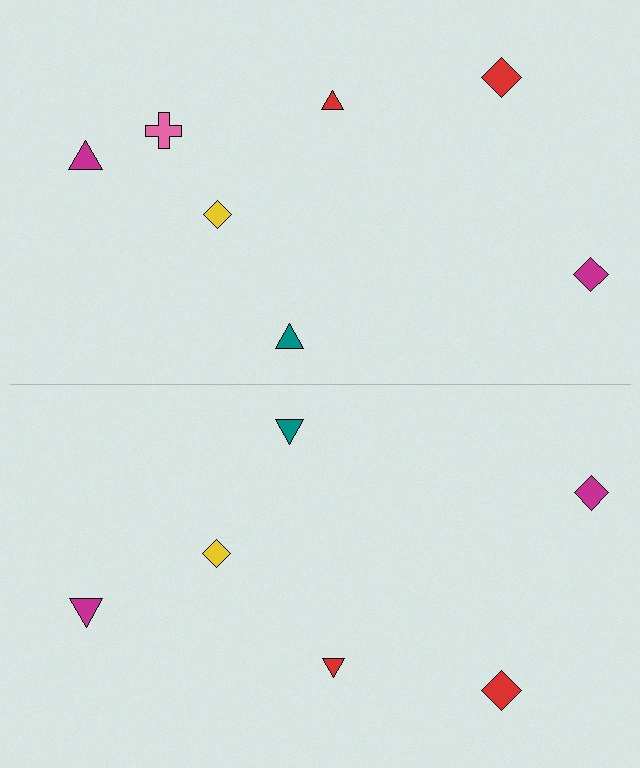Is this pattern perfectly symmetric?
No, the pattern is not perfectly symmetric. A pink cross is missing from the bottom side.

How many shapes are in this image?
There are 13 shapes in this image.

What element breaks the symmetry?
A pink cross is missing from the bottom side.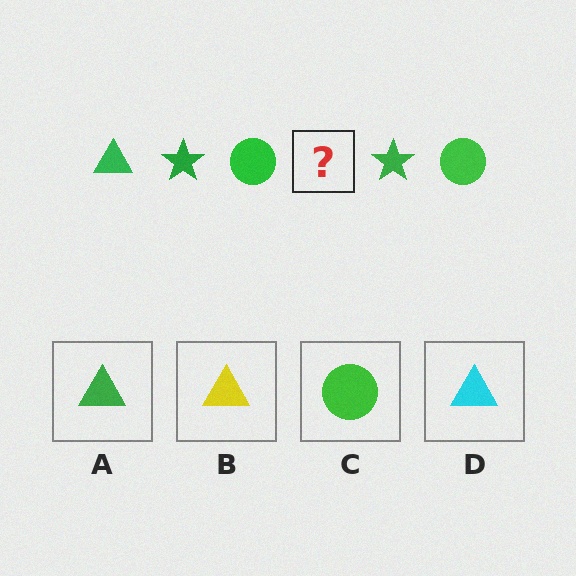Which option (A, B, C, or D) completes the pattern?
A.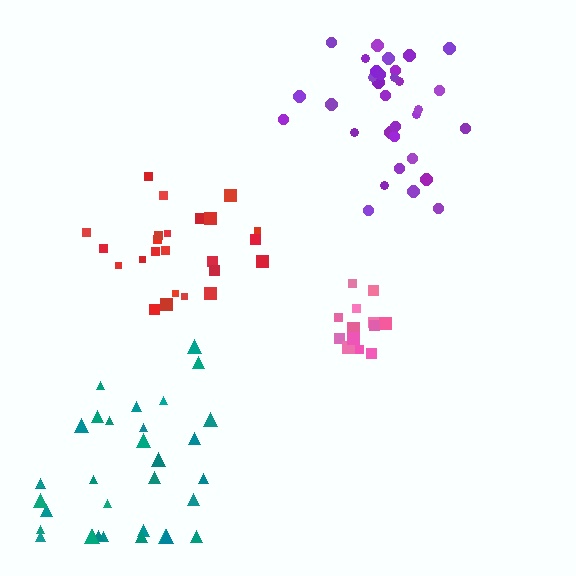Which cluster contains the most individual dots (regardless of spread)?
Teal (33).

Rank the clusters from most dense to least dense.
pink, purple, red, teal.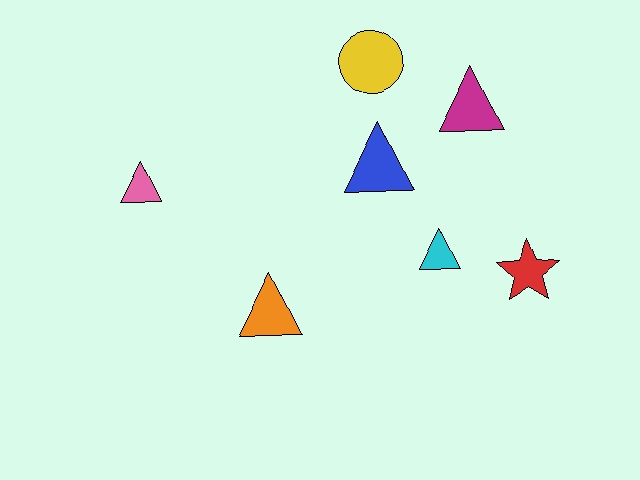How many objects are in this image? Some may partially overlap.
There are 7 objects.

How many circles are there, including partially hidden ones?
There is 1 circle.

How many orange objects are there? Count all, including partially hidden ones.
There is 1 orange object.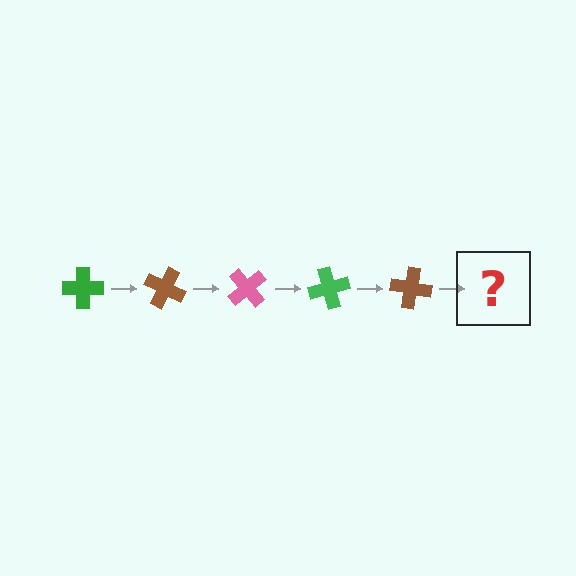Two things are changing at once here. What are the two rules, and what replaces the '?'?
The two rules are that it rotates 25 degrees each step and the color cycles through green, brown, and pink. The '?' should be a pink cross, rotated 125 degrees from the start.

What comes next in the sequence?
The next element should be a pink cross, rotated 125 degrees from the start.